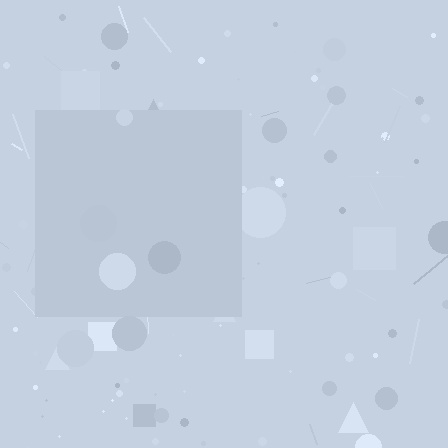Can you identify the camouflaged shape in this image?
The camouflaged shape is a square.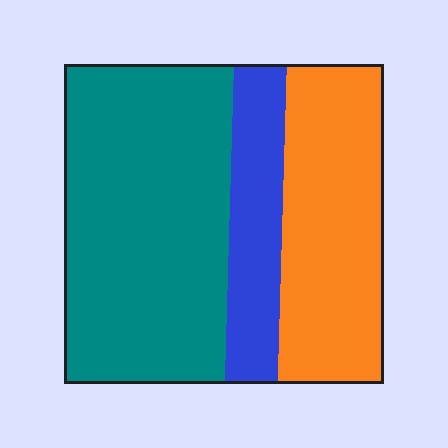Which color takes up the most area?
Teal, at roughly 50%.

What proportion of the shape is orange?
Orange covers about 30% of the shape.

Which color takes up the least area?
Blue, at roughly 15%.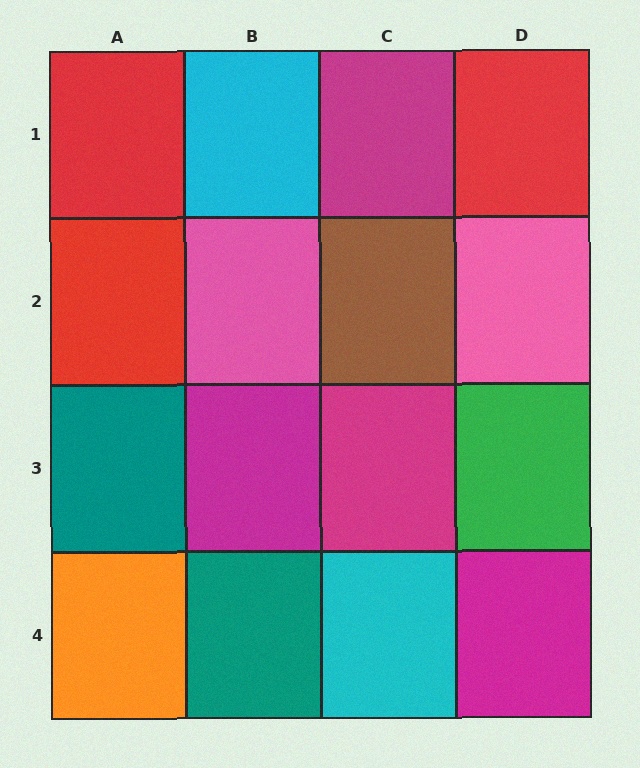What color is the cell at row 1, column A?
Red.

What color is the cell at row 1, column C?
Magenta.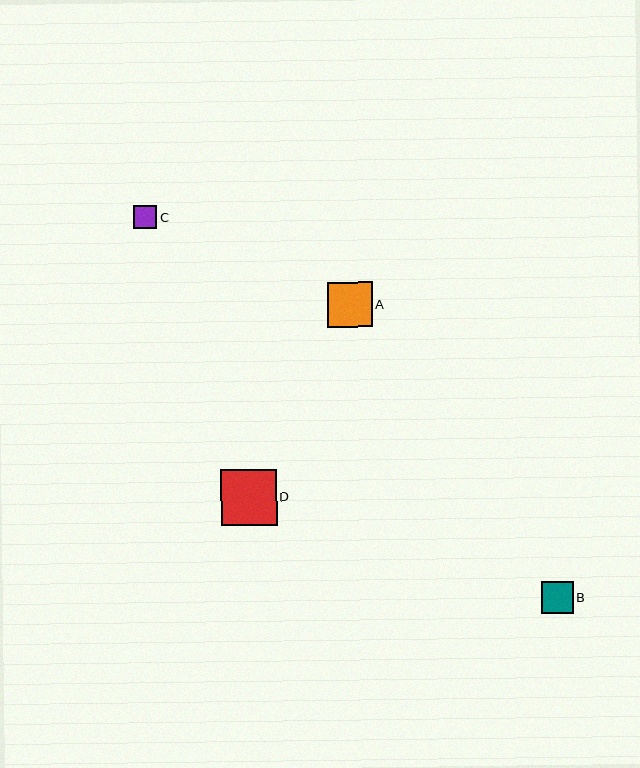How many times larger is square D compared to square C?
Square D is approximately 2.4 times the size of square C.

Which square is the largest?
Square D is the largest with a size of approximately 55 pixels.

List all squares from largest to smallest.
From largest to smallest: D, A, B, C.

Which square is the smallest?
Square C is the smallest with a size of approximately 23 pixels.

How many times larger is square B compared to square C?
Square B is approximately 1.4 times the size of square C.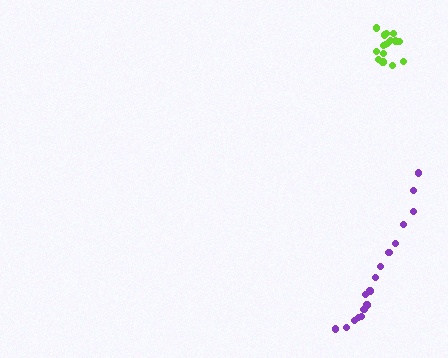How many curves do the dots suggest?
There are 2 distinct paths.